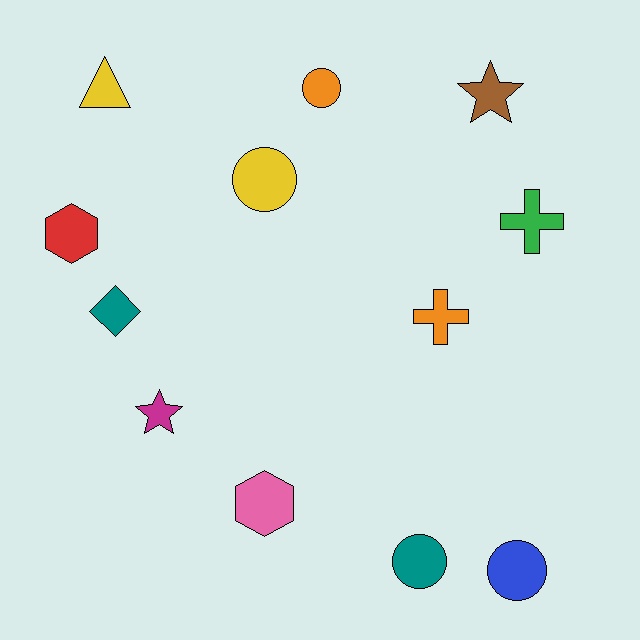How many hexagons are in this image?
There are 2 hexagons.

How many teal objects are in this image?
There are 2 teal objects.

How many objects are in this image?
There are 12 objects.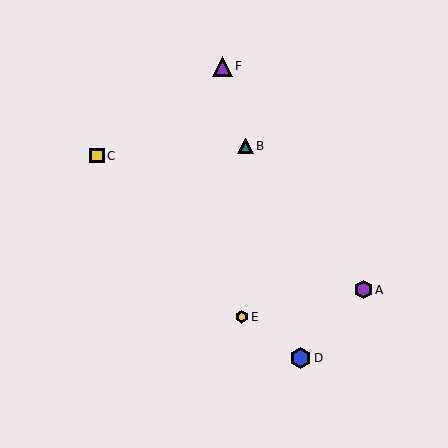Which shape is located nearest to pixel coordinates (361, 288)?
The purple hexagon (labeled A) at (363, 290) is nearest to that location.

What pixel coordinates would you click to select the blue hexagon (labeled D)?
Click at (301, 358) to select the blue hexagon D.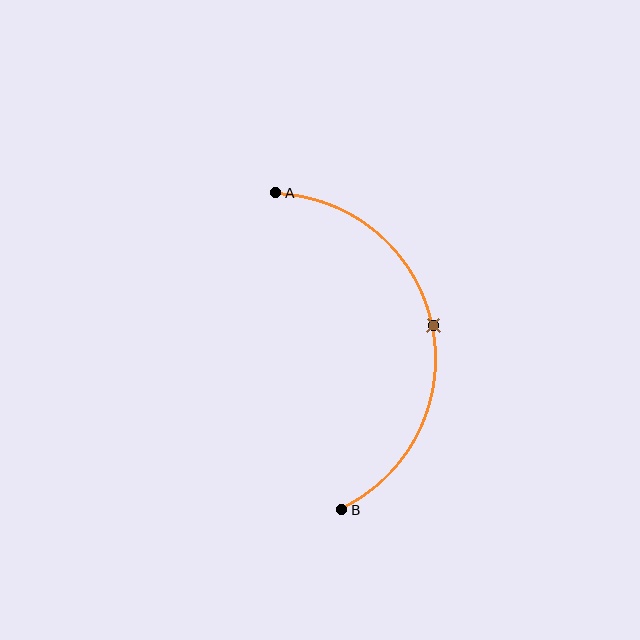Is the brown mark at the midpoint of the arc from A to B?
Yes. The brown mark lies on the arc at equal arc-length from both A and B — it is the arc midpoint.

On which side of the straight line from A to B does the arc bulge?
The arc bulges to the right of the straight line connecting A and B.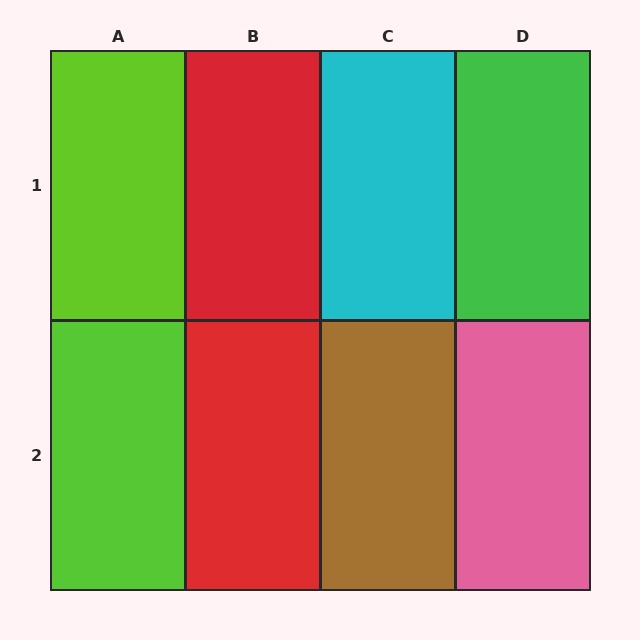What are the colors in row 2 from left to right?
Lime, red, brown, pink.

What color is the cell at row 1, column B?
Red.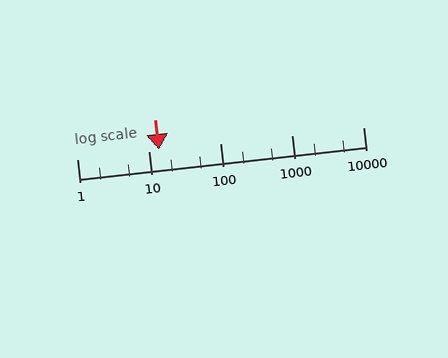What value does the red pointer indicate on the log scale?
The pointer indicates approximately 14.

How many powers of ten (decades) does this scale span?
The scale spans 4 decades, from 1 to 10000.